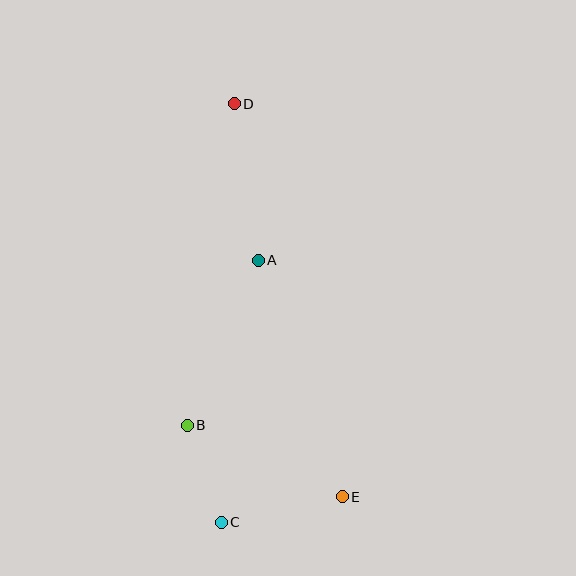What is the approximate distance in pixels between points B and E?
The distance between B and E is approximately 171 pixels.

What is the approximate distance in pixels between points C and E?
The distance between C and E is approximately 124 pixels.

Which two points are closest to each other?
Points B and C are closest to each other.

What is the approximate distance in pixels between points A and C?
The distance between A and C is approximately 265 pixels.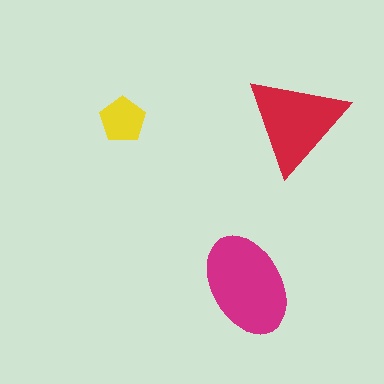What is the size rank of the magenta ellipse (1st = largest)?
1st.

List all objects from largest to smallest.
The magenta ellipse, the red triangle, the yellow pentagon.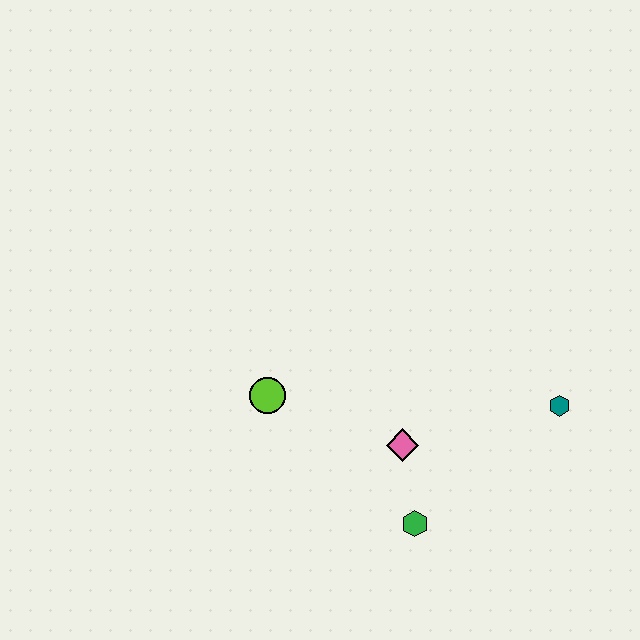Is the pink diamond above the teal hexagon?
No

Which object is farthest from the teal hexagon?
The lime circle is farthest from the teal hexagon.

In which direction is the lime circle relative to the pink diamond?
The lime circle is to the left of the pink diamond.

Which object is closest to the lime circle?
The pink diamond is closest to the lime circle.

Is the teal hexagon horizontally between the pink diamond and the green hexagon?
No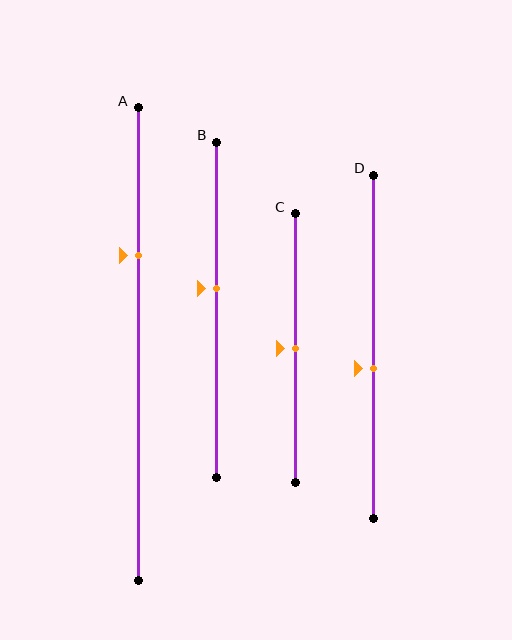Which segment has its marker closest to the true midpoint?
Segment C has its marker closest to the true midpoint.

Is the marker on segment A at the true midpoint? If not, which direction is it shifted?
No, the marker on segment A is shifted upward by about 19% of the segment length.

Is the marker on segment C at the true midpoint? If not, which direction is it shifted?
Yes, the marker on segment C is at the true midpoint.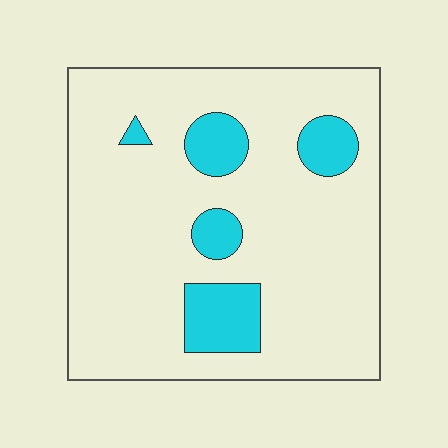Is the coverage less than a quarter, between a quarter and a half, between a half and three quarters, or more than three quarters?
Less than a quarter.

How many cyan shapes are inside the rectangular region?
5.